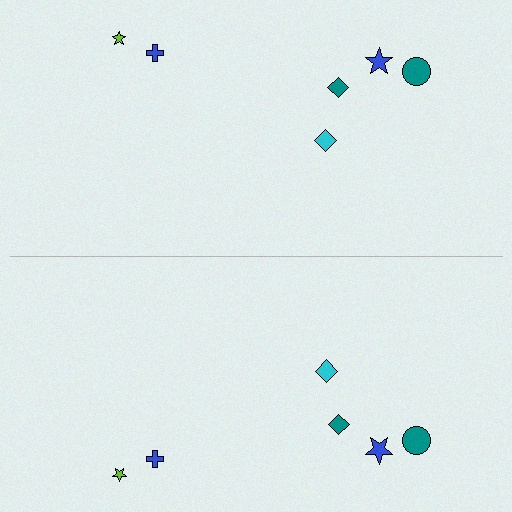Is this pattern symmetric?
Yes, this pattern has bilateral (reflection) symmetry.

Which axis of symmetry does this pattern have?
The pattern has a horizontal axis of symmetry running through the center of the image.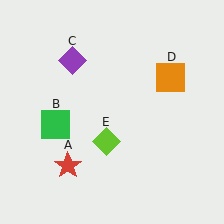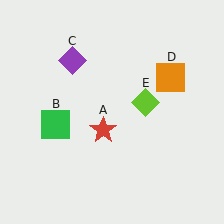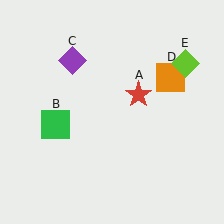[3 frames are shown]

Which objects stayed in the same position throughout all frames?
Green square (object B) and purple diamond (object C) and orange square (object D) remained stationary.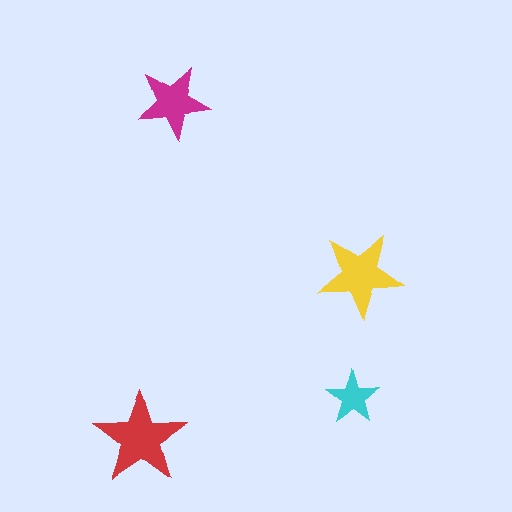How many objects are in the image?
There are 4 objects in the image.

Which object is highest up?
The magenta star is topmost.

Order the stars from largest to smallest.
the red one, the yellow one, the magenta one, the cyan one.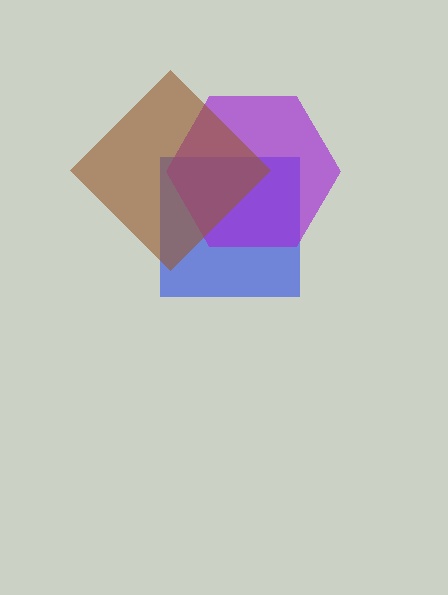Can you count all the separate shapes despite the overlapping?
Yes, there are 3 separate shapes.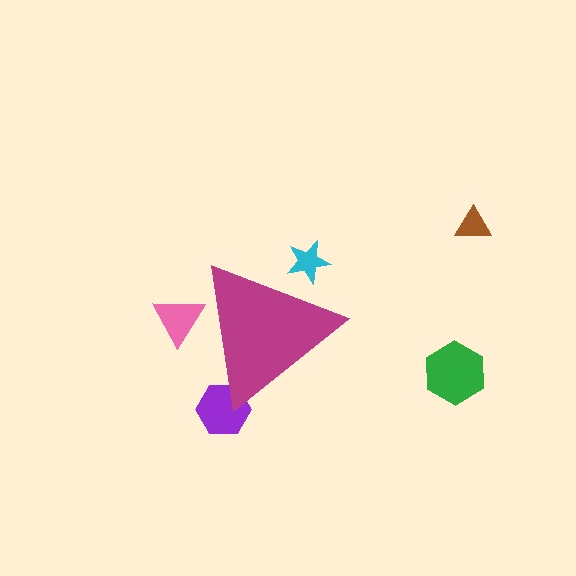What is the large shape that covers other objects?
A magenta triangle.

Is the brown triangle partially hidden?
No, the brown triangle is fully visible.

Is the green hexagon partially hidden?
No, the green hexagon is fully visible.